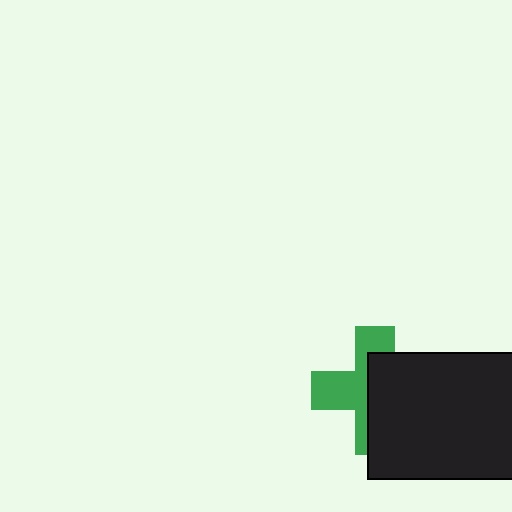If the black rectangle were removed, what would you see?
You would see the complete green cross.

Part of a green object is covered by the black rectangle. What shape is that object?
It is a cross.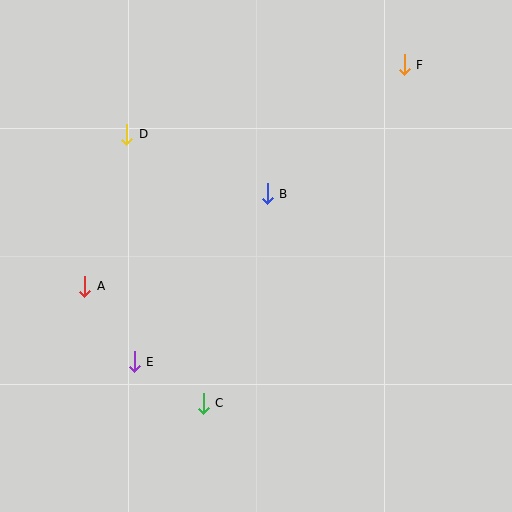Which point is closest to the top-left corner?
Point D is closest to the top-left corner.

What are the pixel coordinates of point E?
Point E is at (134, 362).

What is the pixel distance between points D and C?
The distance between D and C is 279 pixels.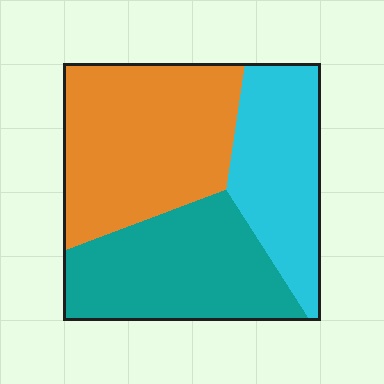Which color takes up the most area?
Orange, at roughly 40%.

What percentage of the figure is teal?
Teal takes up between a quarter and a half of the figure.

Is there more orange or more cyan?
Orange.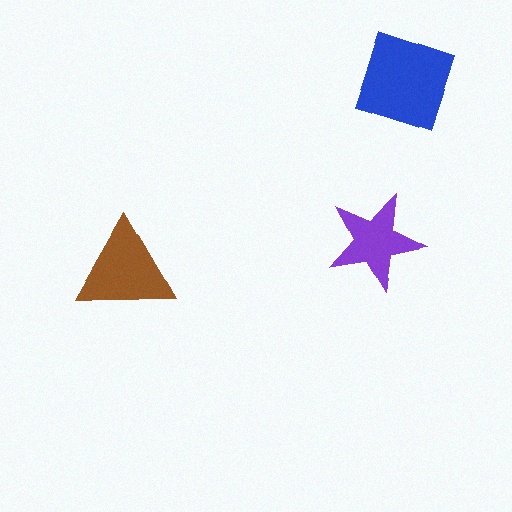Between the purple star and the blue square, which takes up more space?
The blue square.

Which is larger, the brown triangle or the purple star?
The brown triangle.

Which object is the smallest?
The purple star.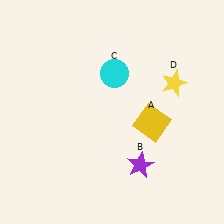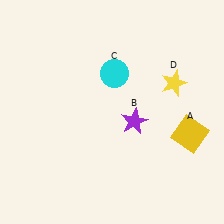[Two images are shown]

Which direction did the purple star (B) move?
The purple star (B) moved up.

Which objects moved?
The objects that moved are: the yellow square (A), the purple star (B).